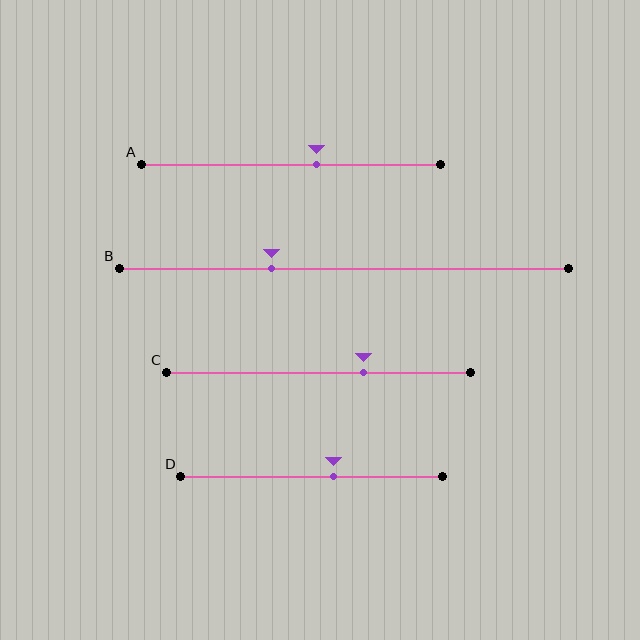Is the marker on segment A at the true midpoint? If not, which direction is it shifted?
No, the marker on segment A is shifted to the right by about 8% of the segment length.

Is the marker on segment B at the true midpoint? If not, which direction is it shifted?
No, the marker on segment B is shifted to the left by about 16% of the segment length.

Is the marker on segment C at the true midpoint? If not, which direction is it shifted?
No, the marker on segment C is shifted to the right by about 15% of the segment length.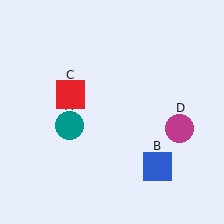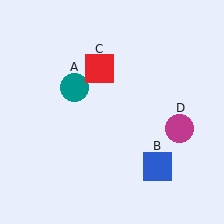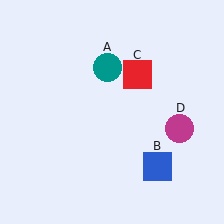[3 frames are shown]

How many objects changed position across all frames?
2 objects changed position: teal circle (object A), red square (object C).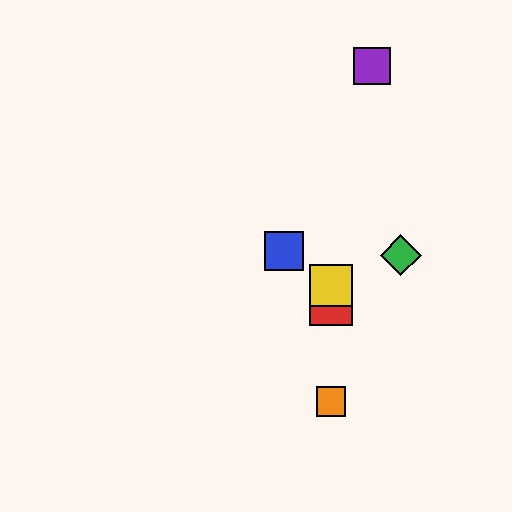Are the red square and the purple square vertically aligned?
No, the red square is at x≈331 and the purple square is at x≈372.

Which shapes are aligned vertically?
The red square, the yellow square, the orange square are aligned vertically.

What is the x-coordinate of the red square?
The red square is at x≈331.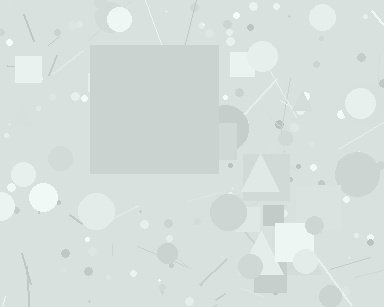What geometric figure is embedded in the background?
A square is embedded in the background.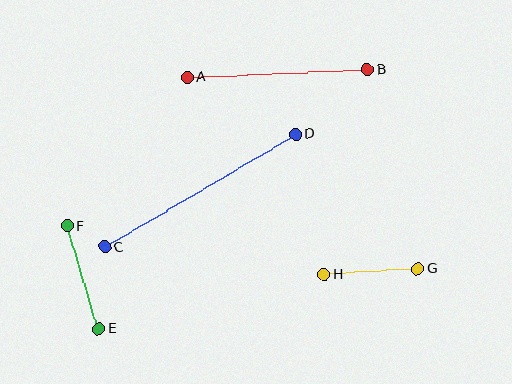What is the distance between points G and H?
The distance is approximately 94 pixels.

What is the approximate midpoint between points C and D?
The midpoint is at approximately (200, 191) pixels.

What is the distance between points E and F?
The distance is approximately 107 pixels.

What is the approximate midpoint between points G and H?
The midpoint is at approximately (371, 272) pixels.